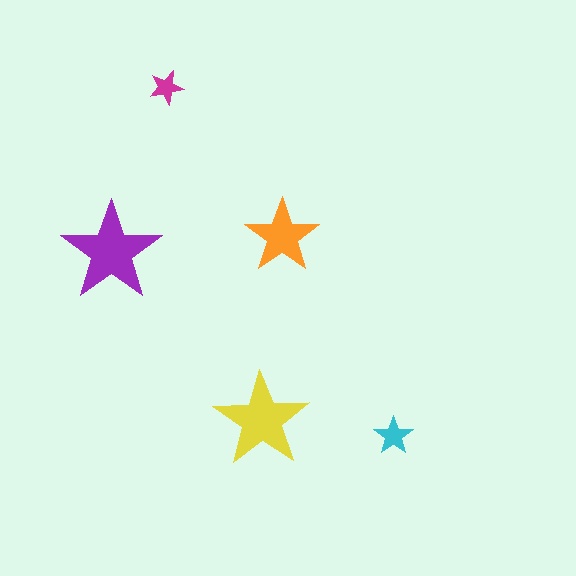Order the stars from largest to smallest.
the purple one, the yellow one, the orange one, the cyan one, the magenta one.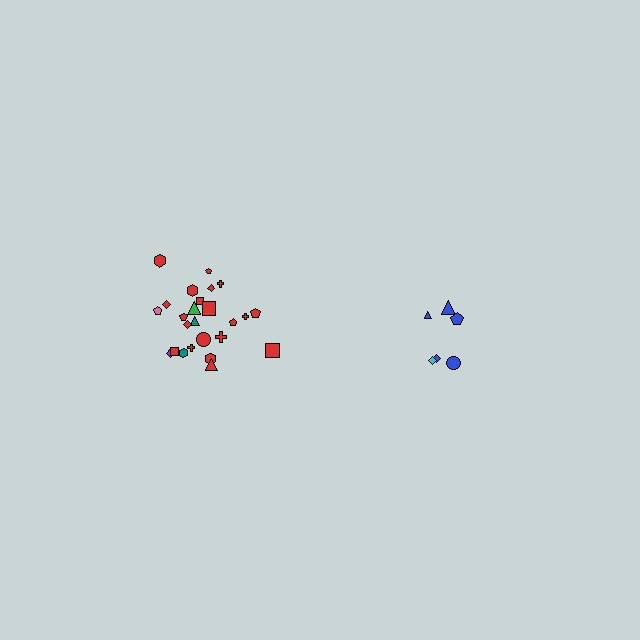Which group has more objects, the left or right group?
The left group.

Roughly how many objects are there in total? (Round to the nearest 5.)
Roughly 30 objects in total.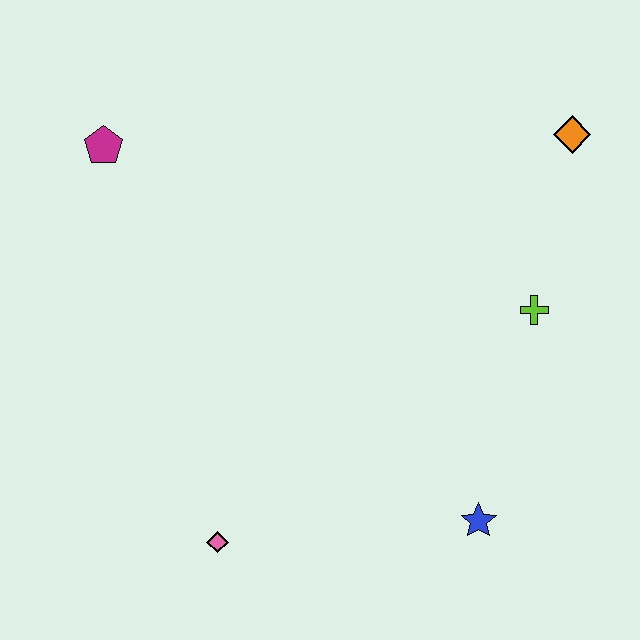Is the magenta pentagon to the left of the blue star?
Yes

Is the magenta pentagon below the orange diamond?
Yes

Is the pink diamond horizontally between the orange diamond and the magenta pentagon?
Yes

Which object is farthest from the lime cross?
The magenta pentagon is farthest from the lime cross.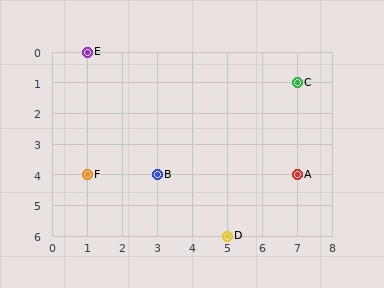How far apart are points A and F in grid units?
Points A and F are 6 columns apart.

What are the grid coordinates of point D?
Point D is at grid coordinates (5, 6).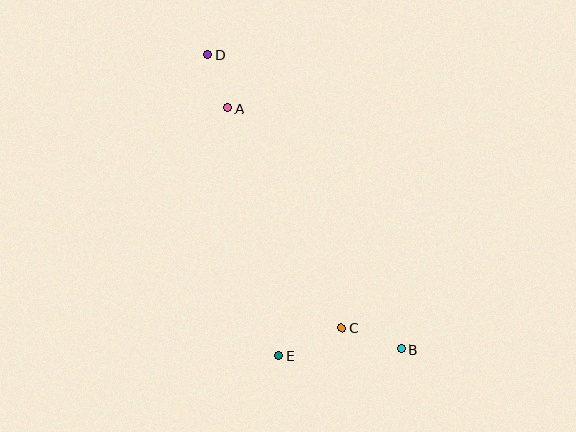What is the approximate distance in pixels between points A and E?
The distance between A and E is approximately 253 pixels.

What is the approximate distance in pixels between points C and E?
The distance between C and E is approximately 69 pixels.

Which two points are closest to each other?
Points A and D are closest to each other.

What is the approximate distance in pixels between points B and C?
The distance between B and C is approximately 64 pixels.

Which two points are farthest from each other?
Points B and D are farthest from each other.